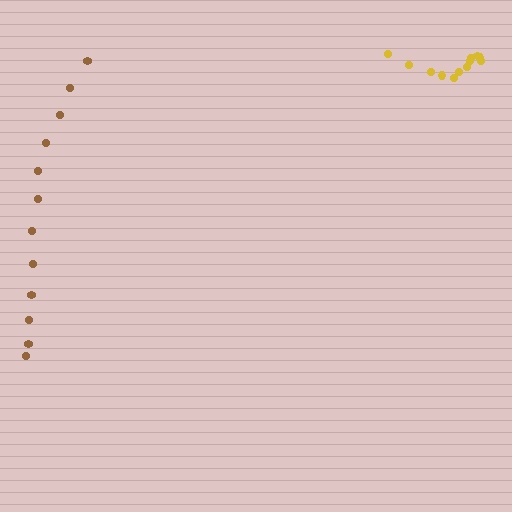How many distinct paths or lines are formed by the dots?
There are 2 distinct paths.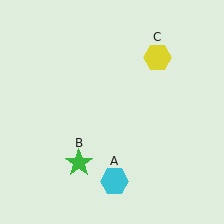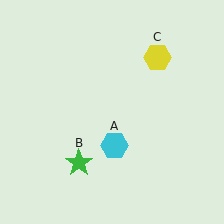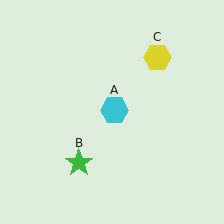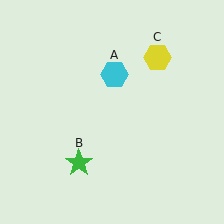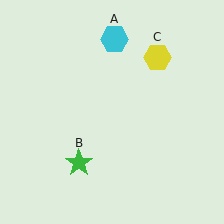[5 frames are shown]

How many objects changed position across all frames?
1 object changed position: cyan hexagon (object A).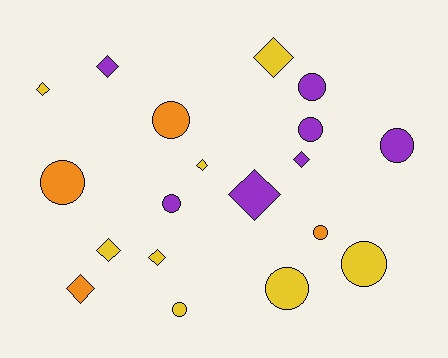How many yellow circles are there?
There are 3 yellow circles.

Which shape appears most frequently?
Circle, with 10 objects.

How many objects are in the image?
There are 19 objects.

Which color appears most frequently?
Yellow, with 8 objects.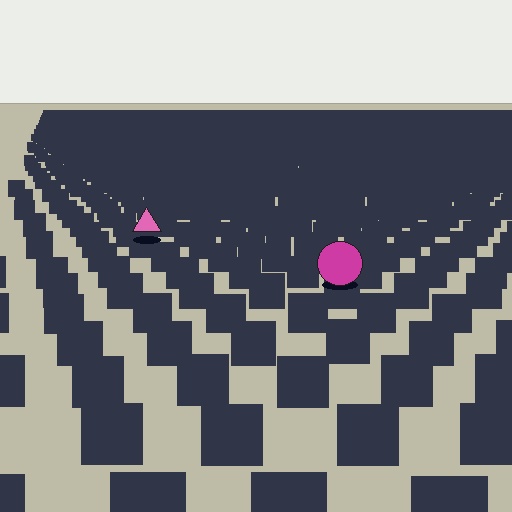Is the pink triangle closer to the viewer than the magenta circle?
No. The magenta circle is closer — you can tell from the texture gradient: the ground texture is coarser near it.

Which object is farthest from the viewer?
The pink triangle is farthest from the viewer. It appears smaller and the ground texture around it is denser.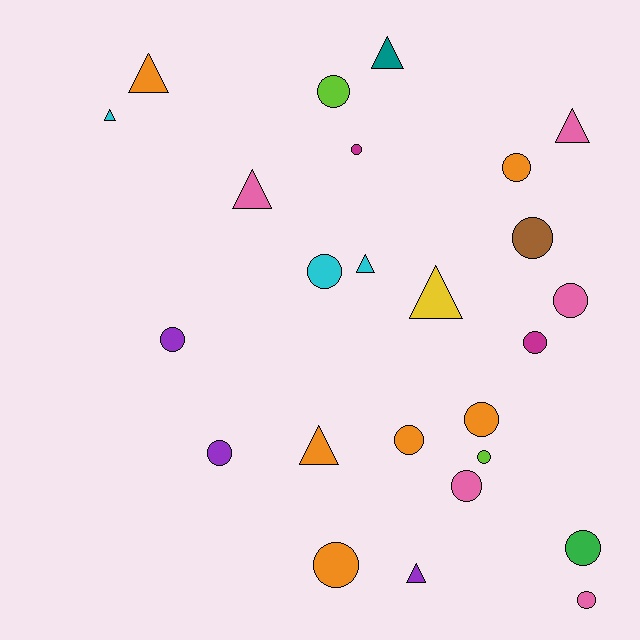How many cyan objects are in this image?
There are 3 cyan objects.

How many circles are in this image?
There are 16 circles.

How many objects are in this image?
There are 25 objects.